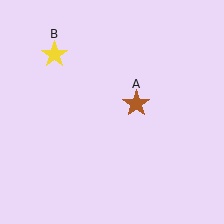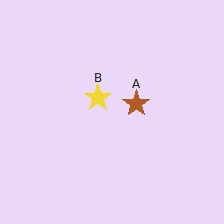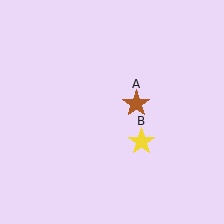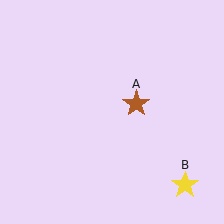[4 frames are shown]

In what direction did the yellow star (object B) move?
The yellow star (object B) moved down and to the right.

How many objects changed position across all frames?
1 object changed position: yellow star (object B).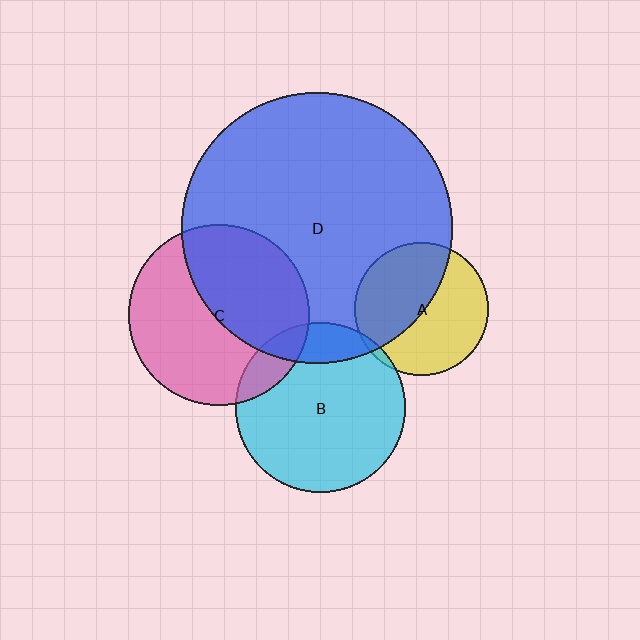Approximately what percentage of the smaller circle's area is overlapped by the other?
Approximately 50%.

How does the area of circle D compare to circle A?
Approximately 4.1 times.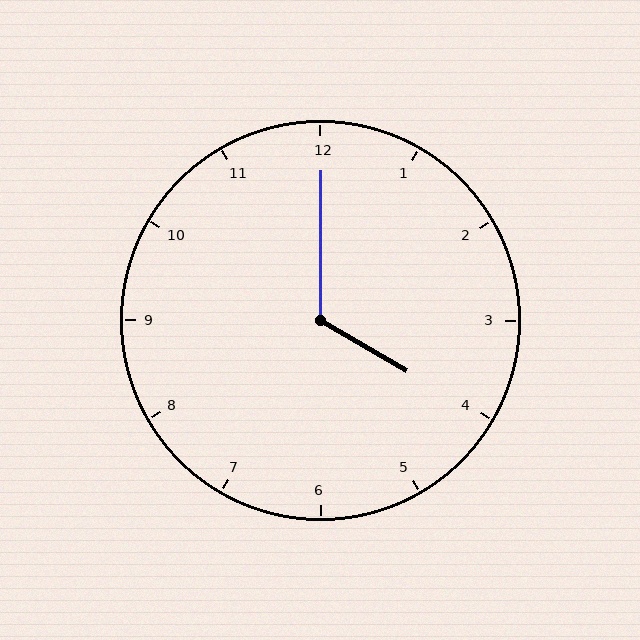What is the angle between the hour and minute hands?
Approximately 120 degrees.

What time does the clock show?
4:00.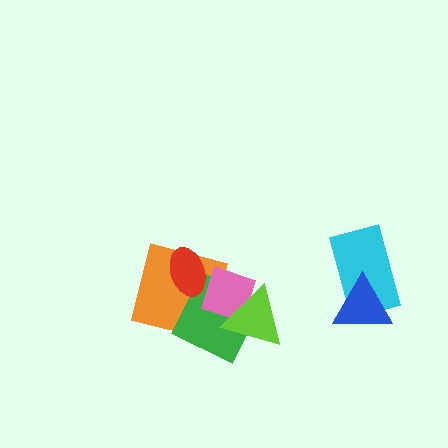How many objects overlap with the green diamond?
4 objects overlap with the green diamond.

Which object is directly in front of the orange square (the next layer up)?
The green diamond is directly in front of the orange square.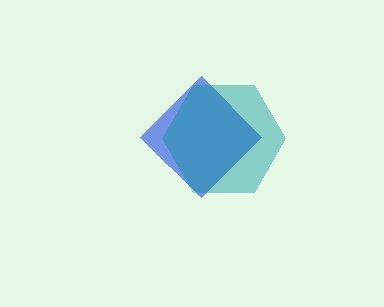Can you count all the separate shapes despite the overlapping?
Yes, there are 2 separate shapes.